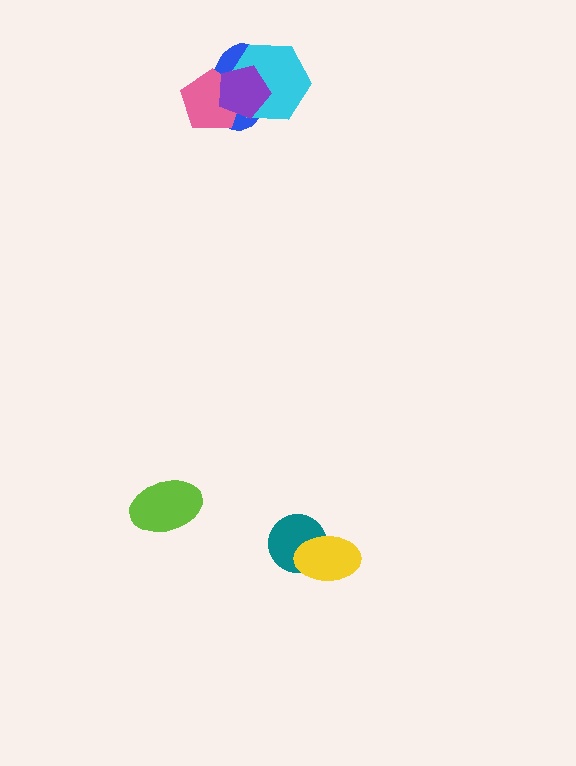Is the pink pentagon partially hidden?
Yes, it is partially covered by another shape.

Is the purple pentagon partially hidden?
No, no other shape covers it.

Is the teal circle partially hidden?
Yes, it is partially covered by another shape.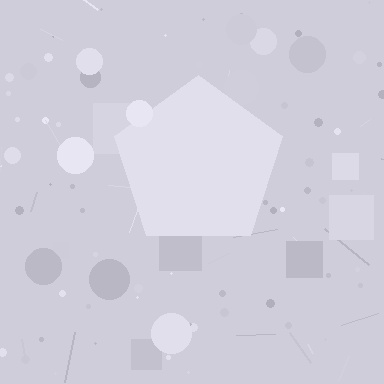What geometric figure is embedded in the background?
A pentagon is embedded in the background.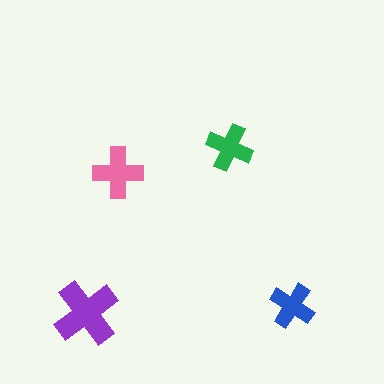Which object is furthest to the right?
The blue cross is rightmost.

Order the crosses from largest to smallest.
the purple one, the pink one, the green one, the blue one.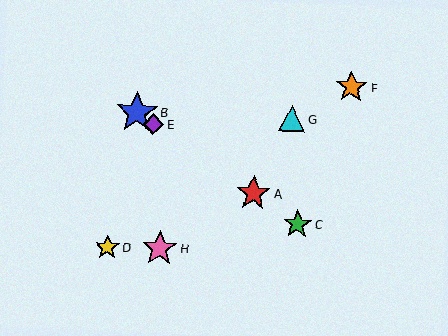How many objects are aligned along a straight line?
4 objects (A, B, C, E) are aligned along a straight line.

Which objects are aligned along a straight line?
Objects A, B, C, E are aligned along a straight line.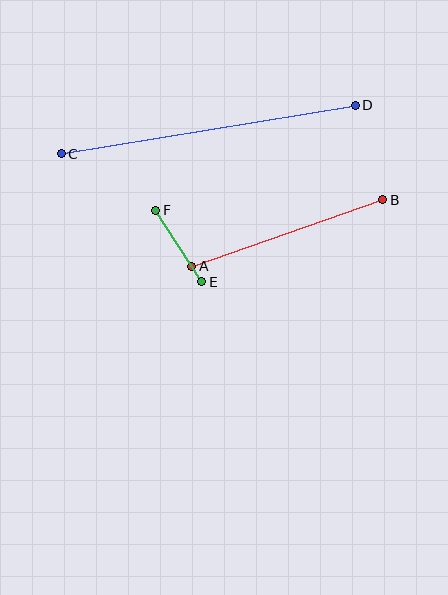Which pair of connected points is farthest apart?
Points C and D are farthest apart.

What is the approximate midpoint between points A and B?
The midpoint is at approximately (287, 233) pixels.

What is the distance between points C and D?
The distance is approximately 298 pixels.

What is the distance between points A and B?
The distance is approximately 202 pixels.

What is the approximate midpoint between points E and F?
The midpoint is at approximately (179, 246) pixels.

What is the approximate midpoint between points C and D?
The midpoint is at approximately (208, 130) pixels.